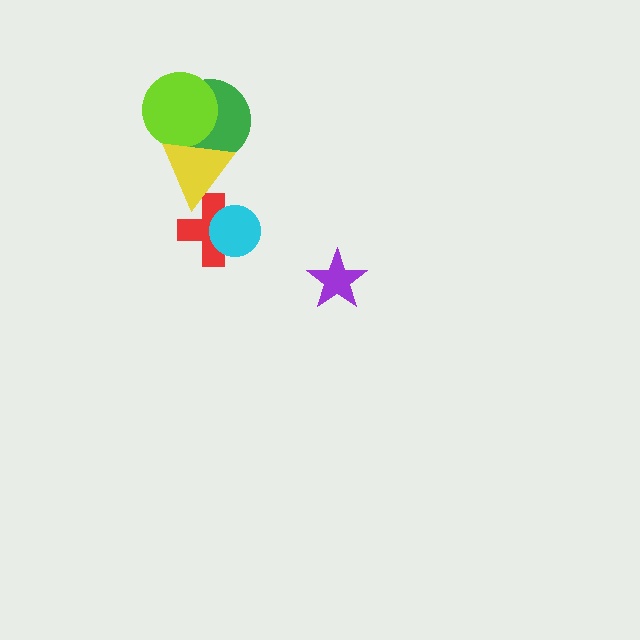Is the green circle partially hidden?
Yes, it is partially covered by another shape.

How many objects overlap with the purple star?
0 objects overlap with the purple star.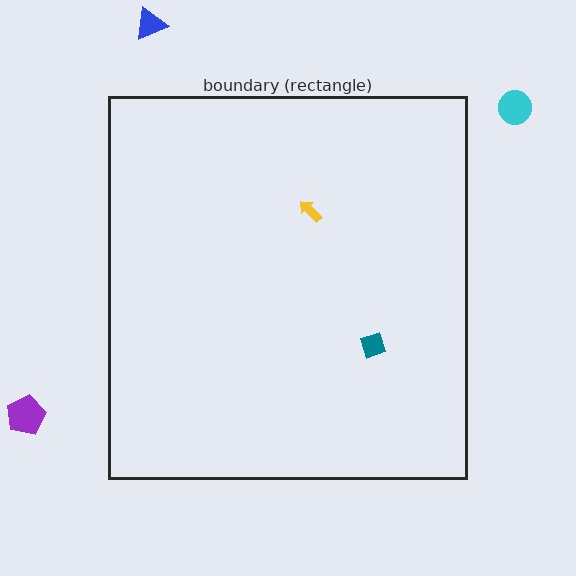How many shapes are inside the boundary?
2 inside, 3 outside.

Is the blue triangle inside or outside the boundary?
Outside.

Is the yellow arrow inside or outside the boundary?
Inside.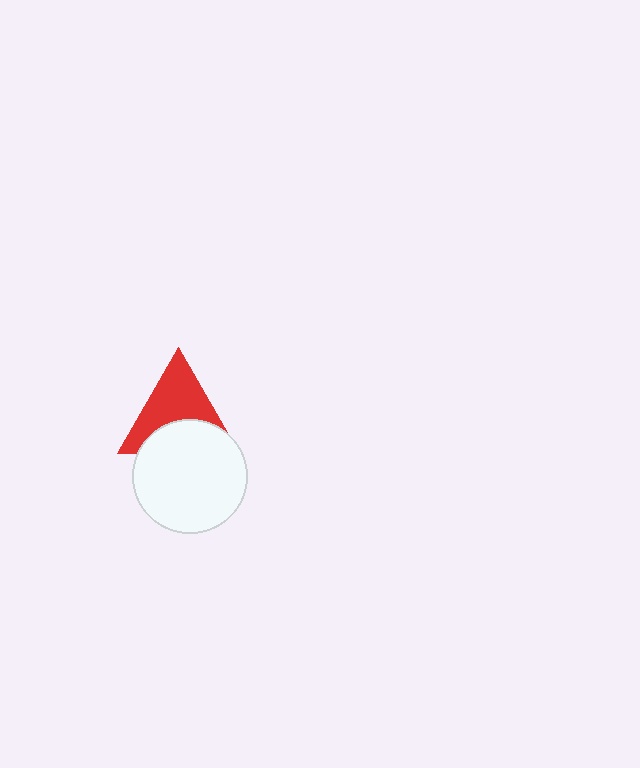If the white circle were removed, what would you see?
You would see the complete red triangle.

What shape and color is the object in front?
The object in front is a white circle.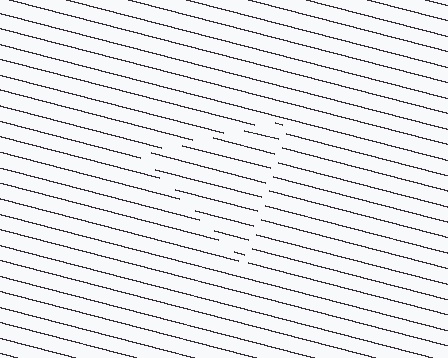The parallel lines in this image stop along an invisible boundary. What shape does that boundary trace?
An illusory triangle. The interior of the shape contains the same grating, shifted by half a period — the contour is defined by the phase discontinuity where line-ends from the inner and outer gratings abut.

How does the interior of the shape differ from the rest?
The interior of the shape contains the same grating, shifted by half a period — the contour is defined by the phase discontinuity where line-ends from the inner and outer gratings abut.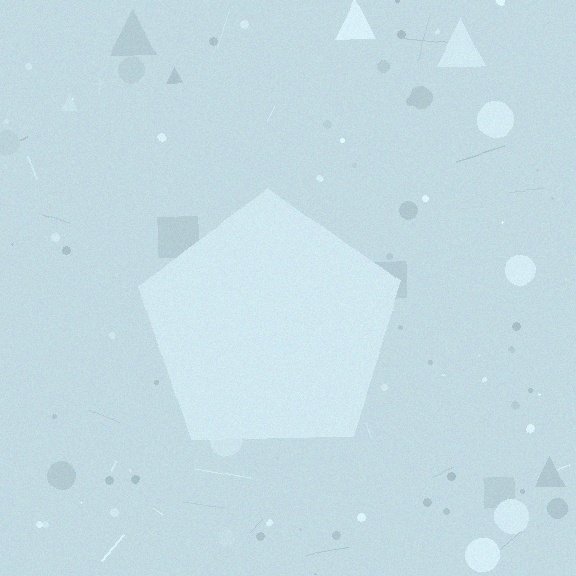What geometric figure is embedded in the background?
A pentagon is embedded in the background.